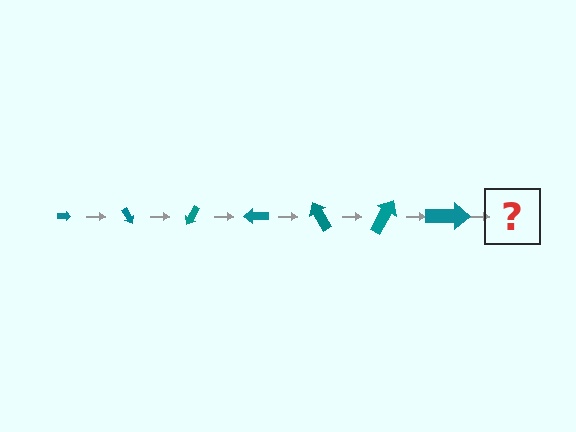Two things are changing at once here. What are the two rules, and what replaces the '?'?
The two rules are that the arrow grows larger each step and it rotates 60 degrees each step. The '?' should be an arrow, larger than the previous one and rotated 420 degrees from the start.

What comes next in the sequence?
The next element should be an arrow, larger than the previous one and rotated 420 degrees from the start.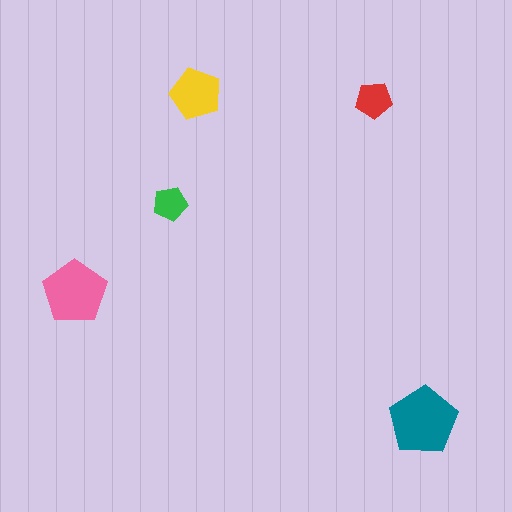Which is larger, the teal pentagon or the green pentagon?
The teal one.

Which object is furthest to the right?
The teal pentagon is rightmost.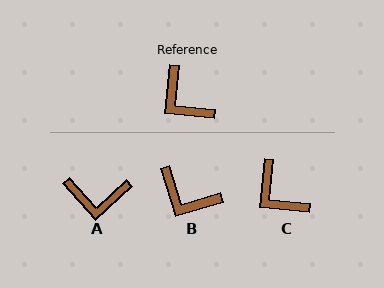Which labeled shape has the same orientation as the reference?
C.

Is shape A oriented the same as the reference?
No, it is off by about 48 degrees.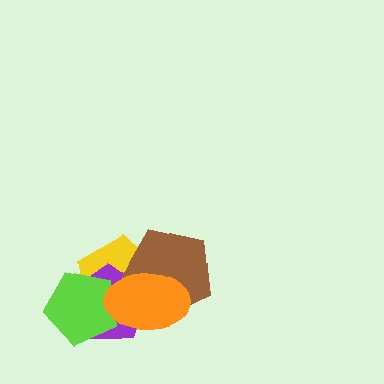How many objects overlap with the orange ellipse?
4 objects overlap with the orange ellipse.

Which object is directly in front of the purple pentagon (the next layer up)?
The brown pentagon is directly in front of the purple pentagon.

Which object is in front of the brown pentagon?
The orange ellipse is in front of the brown pentagon.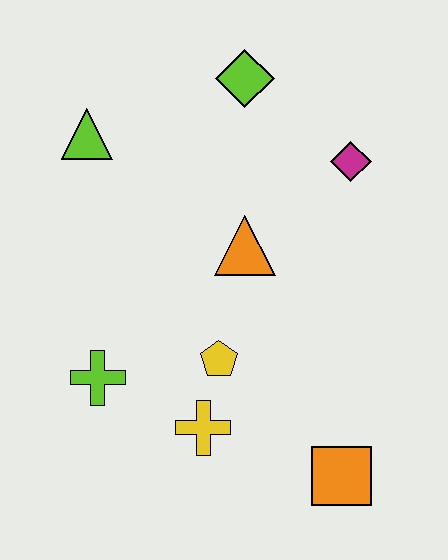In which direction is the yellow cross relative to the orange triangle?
The yellow cross is below the orange triangle.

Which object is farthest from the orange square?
The lime triangle is farthest from the orange square.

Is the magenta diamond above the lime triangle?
No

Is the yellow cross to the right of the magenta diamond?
No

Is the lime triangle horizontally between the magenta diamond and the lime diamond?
No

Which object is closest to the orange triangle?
The yellow pentagon is closest to the orange triangle.